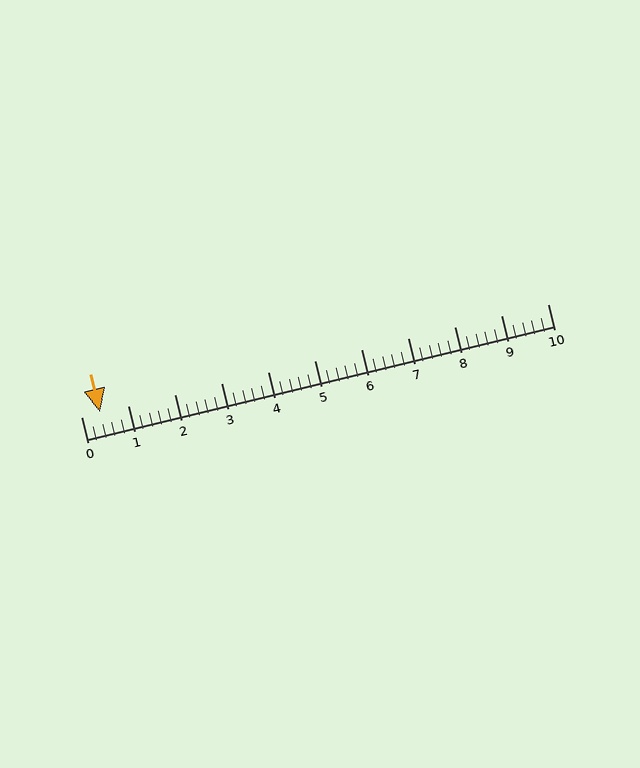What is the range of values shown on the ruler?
The ruler shows values from 0 to 10.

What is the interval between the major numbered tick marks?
The major tick marks are spaced 1 units apart.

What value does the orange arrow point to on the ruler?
The orange arrow points to approximately 0.4.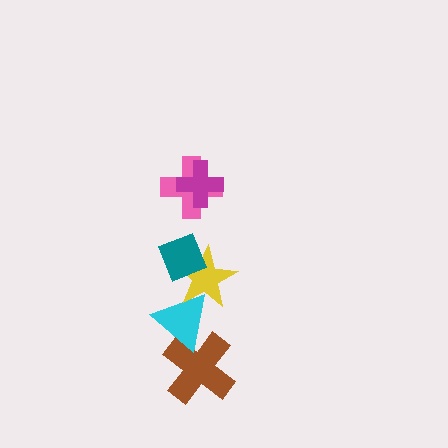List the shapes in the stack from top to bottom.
From top to bottom: the magenta cross, the pink cross, the teal diamond, the yellow star, the cyan triangle, the brown cross.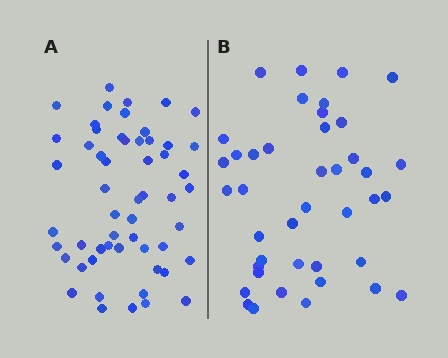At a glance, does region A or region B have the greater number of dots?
Region A (the left region) has more dots.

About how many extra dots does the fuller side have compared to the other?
Region A has approximately 15 more dots than region B.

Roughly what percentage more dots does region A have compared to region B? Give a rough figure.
About 35% more.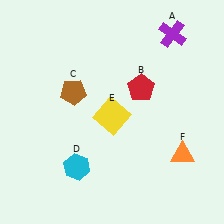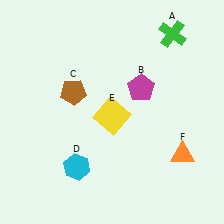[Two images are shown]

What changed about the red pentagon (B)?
In Image 1, B is red. In Image 2, it changed to magenta.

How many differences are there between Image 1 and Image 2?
There are 2 differences between the two images.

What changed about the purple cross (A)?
In Image 1, A is purple. In Image 2, it changed to green.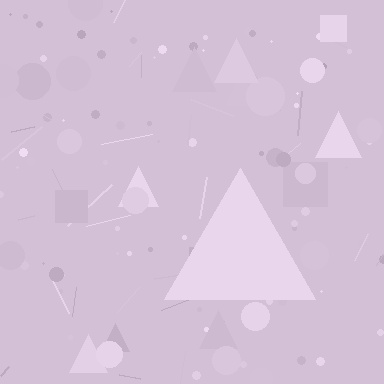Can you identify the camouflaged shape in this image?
The camouflaged shape is a triangle.